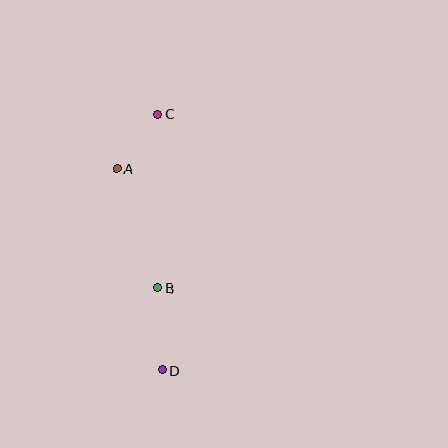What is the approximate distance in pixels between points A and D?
The distance between A and D is approximately 207 pixels.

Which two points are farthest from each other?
Points C and D are farthest from each other.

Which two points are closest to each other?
Points A and C are closest to each other.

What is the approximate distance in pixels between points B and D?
The distance between B and D is approximately 82 pixels.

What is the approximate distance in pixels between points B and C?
The distance between B and C is approximately 174 pixels.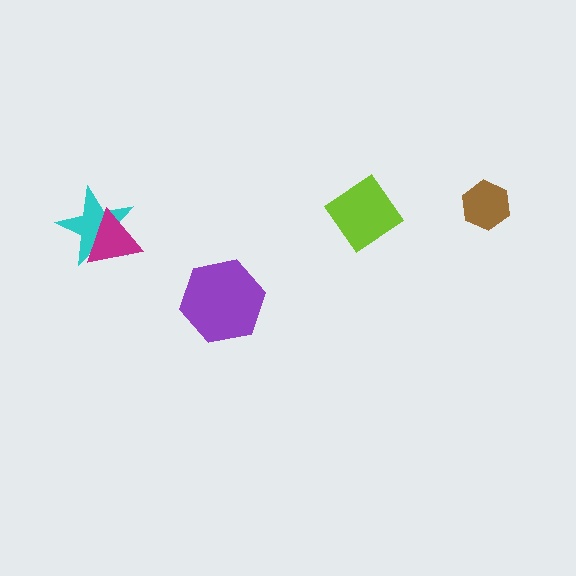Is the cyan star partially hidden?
Yes, it is partially covered by another shape.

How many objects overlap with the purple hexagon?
0 objects overlap with the purple hexagon.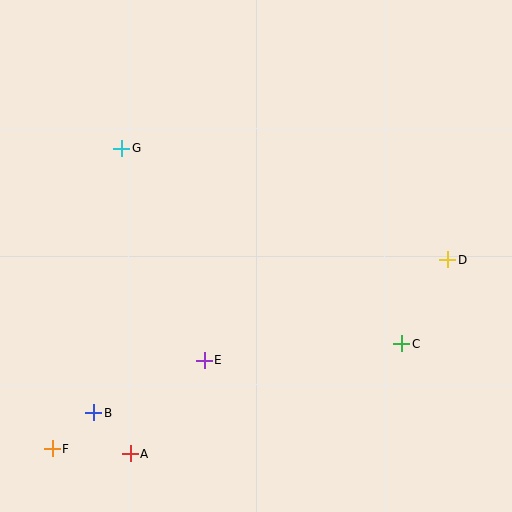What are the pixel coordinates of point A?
Point A is at (130, 454).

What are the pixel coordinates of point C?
Point C is at (402, 344).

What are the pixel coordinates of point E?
Point E is at (204, 360).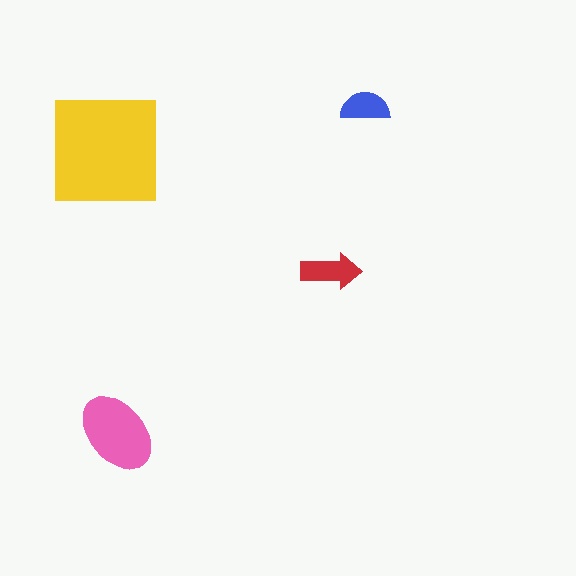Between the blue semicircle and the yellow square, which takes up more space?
The yellow square.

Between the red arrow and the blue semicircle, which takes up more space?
The red arrow.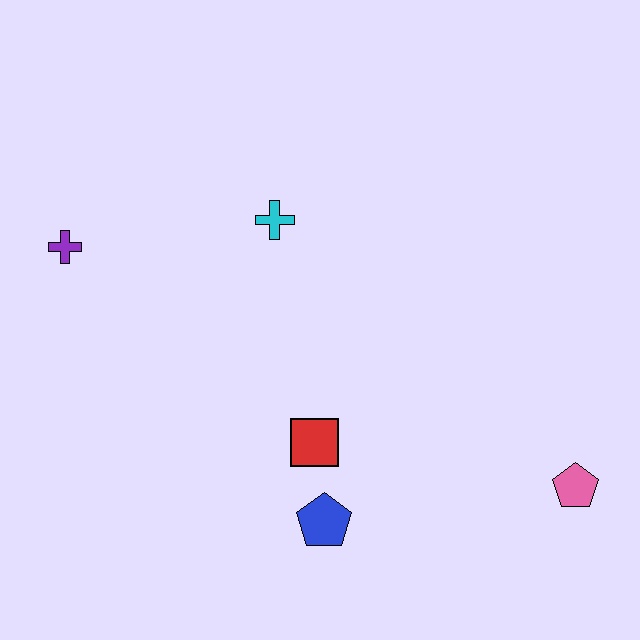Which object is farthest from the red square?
The purple cross is farthest from the red square.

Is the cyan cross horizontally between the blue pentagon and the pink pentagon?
No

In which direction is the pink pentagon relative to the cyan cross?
The pink pentagon is to the right of the cyan cross.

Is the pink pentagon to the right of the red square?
Yes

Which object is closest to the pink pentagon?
The blue pentagon is closest to the pink pentagon.